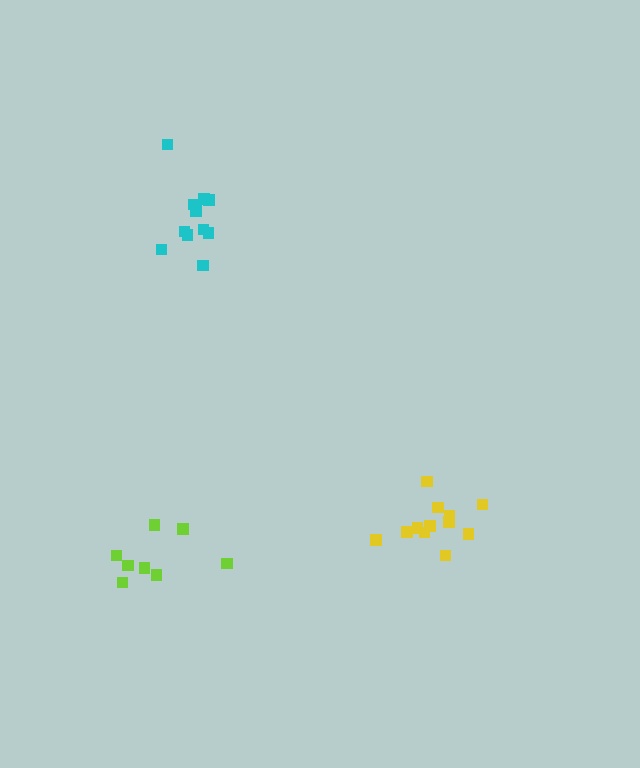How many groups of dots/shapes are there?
There are 3 groups.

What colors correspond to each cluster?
The clusters are colored: lime, yellow, cyan.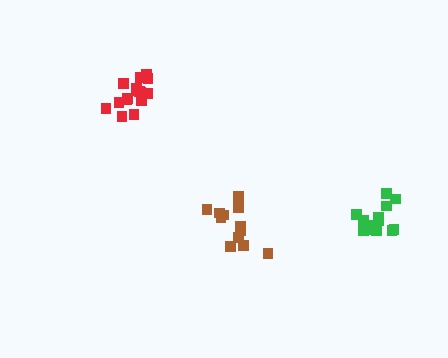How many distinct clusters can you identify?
There are 3 distinct clusters.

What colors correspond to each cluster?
The clusters are colored: brown, red, green.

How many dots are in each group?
Group 1: 13 dots, Group 2: 16 dots, Group 3: 16 dots (45 total).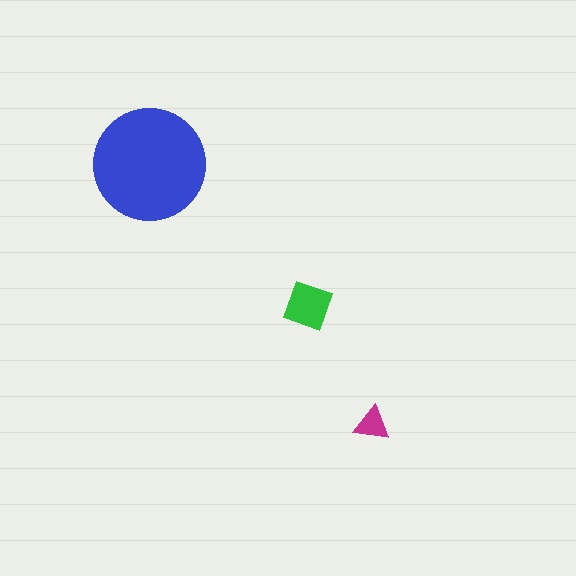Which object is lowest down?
The magenta triangle is bottommost.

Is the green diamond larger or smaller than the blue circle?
Smaller.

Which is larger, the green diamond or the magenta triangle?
The green diamond.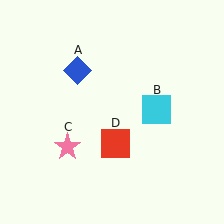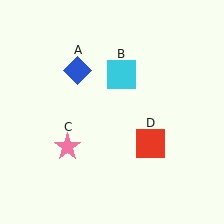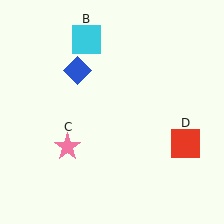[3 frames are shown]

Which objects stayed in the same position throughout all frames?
Blue diamond (object A) and pink star (object C) remained stationary.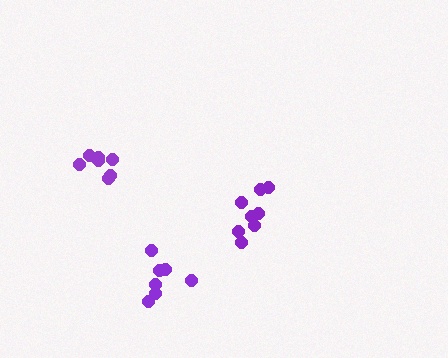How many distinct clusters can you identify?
There are 3 distinct clusters.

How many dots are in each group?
Group 1: 8 dots, Group 2: 7 dots, Group 3: 7 dots (22 total).